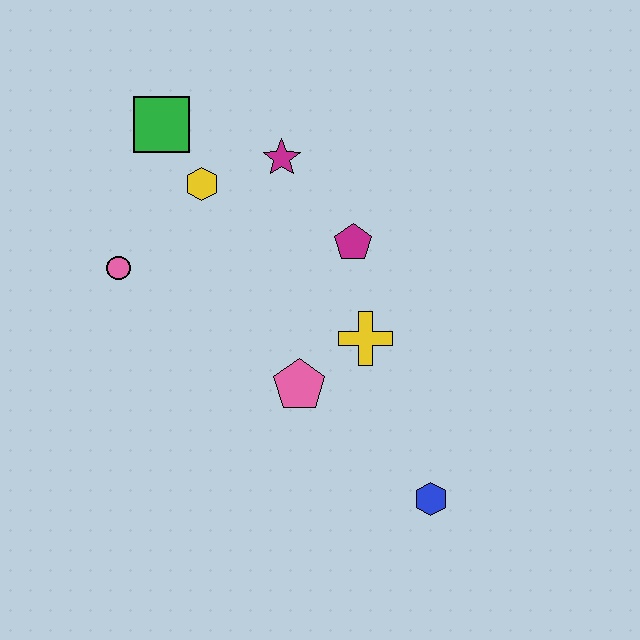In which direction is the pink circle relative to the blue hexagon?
The pink circle is to the left of the blue hexagon.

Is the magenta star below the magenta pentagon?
No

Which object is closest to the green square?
The yellow hexagon is closest to the green square.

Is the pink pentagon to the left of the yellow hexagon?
No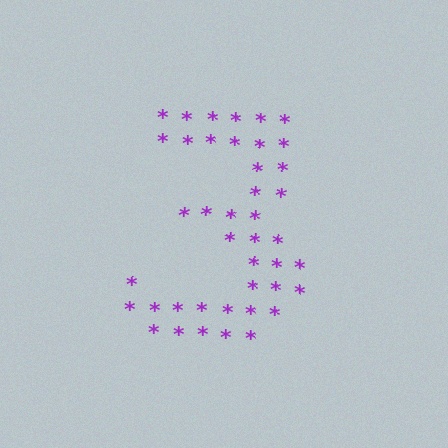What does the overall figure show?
The overall figure shows the digit 3.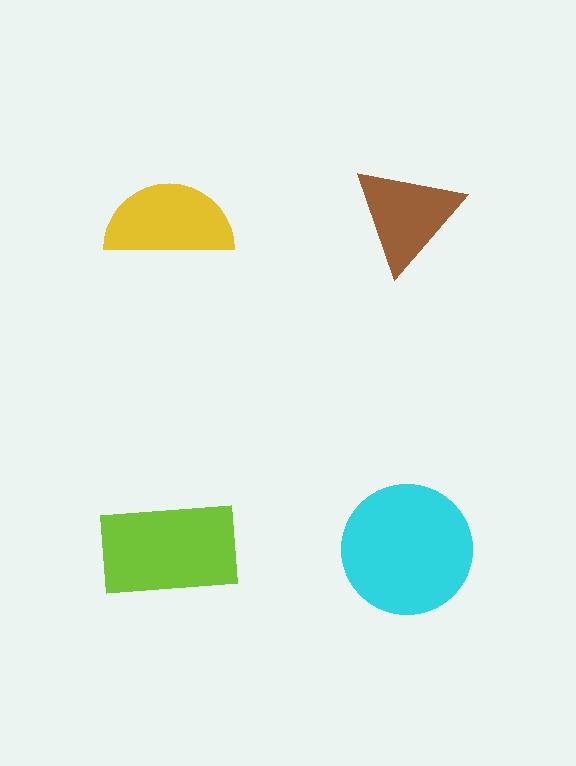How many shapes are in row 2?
2 shapes.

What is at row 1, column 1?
A yellow semicircle.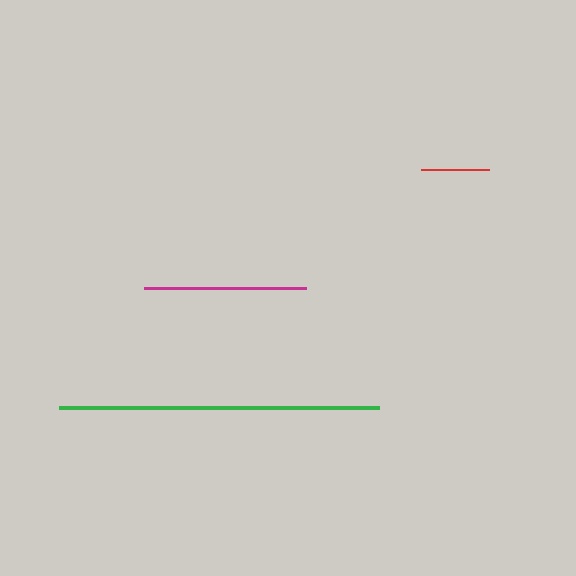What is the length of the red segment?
The red segment is approximately 68 pixels long.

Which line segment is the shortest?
The red line is the shortest at approximately 68 pixels.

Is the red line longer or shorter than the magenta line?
The magenta line is longer than the red line.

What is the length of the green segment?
The green segment is approximately 319 pixels long.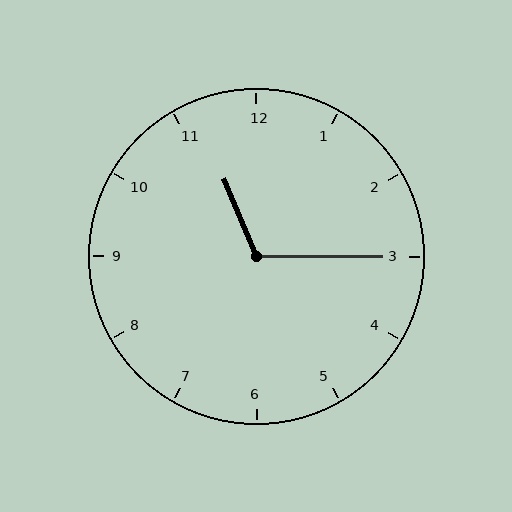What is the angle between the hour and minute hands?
Approximately 112 degrees.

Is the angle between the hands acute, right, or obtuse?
It is obtuse.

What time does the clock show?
11:15.